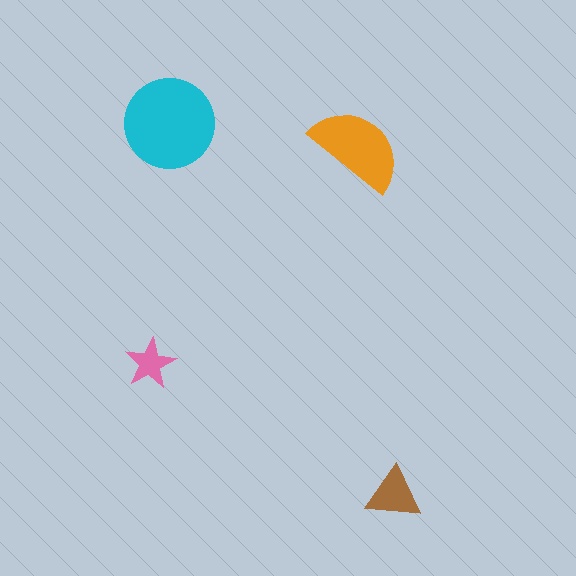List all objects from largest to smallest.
The cyan circle, the orange semicircle, the brown triangle, the pink star.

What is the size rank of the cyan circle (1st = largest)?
1st.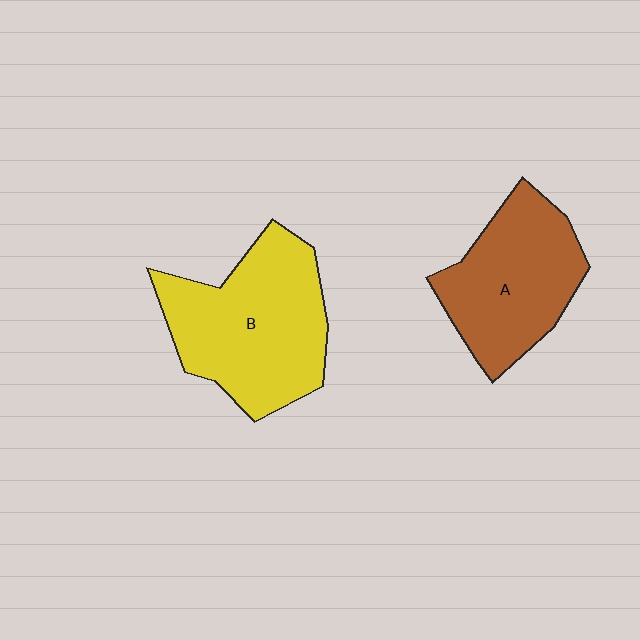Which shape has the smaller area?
Shape A (brown).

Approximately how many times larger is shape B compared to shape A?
Approximately 1.2 times.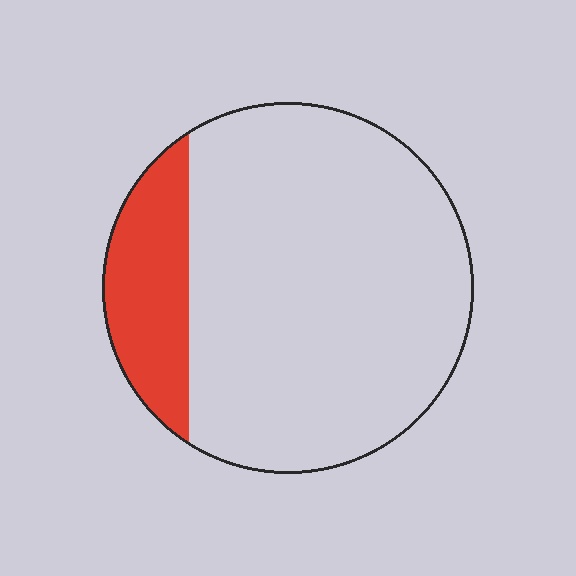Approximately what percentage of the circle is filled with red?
Approximately 20%.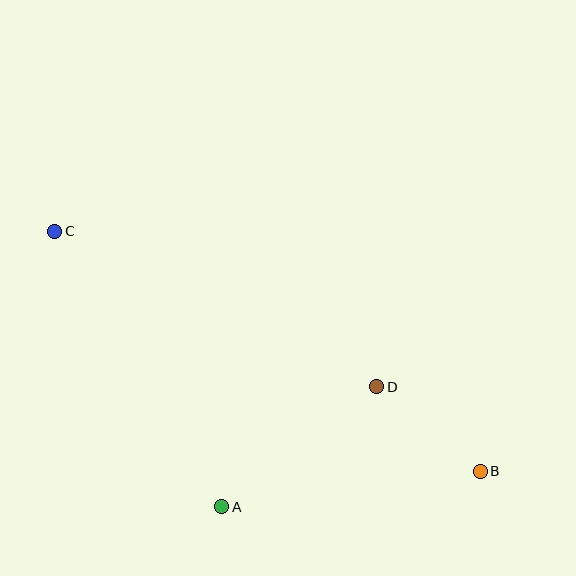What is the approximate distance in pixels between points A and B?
The distance between A and B is approximately 261 pixels.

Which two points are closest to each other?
Points B and D are closest to each other.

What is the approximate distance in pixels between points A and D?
The distance between A and D is approximately 196 pixels.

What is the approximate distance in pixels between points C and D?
The distance between C and D is approximately 357 pixels.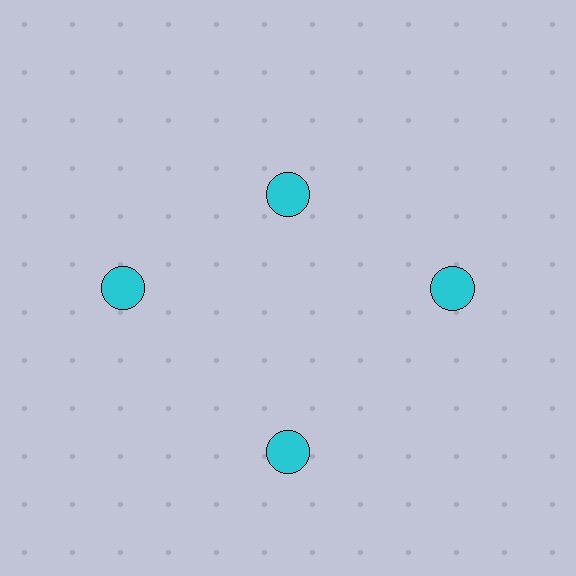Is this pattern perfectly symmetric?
No. The 4 cyan circles are arranged in a ring, but one element near the 12 o'clock position is pulled inward toward the center, breaking the 4-fold rotational symmetry.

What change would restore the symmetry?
The symmetry would be restored by moving it outward, back onto the ring so that all 4 circles sit at equal angles and equal distance from the center.